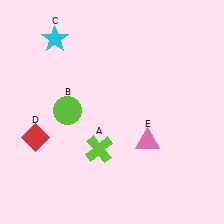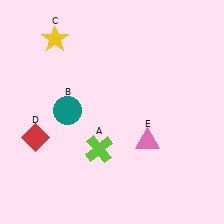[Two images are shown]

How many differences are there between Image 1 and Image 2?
There are 2 differences between the two images.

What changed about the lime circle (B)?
In Image 1, B is lime. In Image 2, it changed to teal.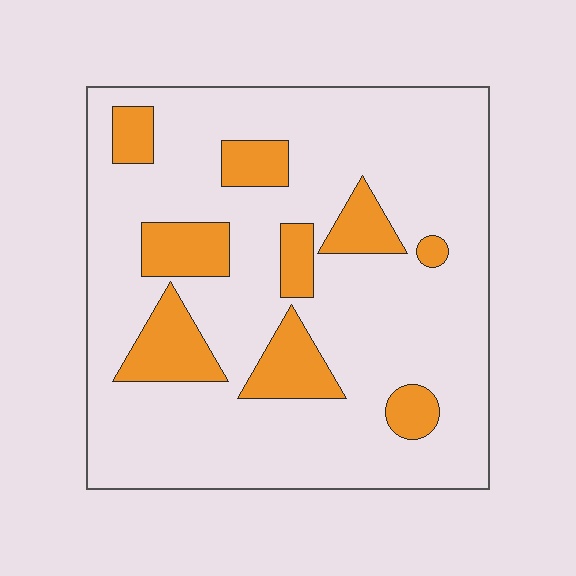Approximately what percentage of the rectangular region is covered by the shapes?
Approximately 20%.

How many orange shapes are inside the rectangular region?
9.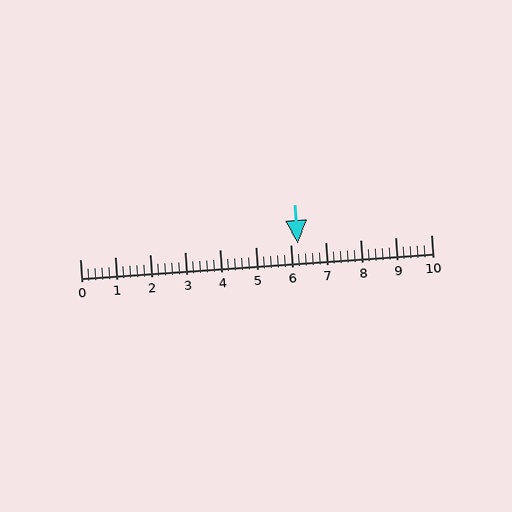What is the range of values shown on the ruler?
The ruler shows values from 0 to 10.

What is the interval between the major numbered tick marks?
The major tick marks are spaced 1 units apart.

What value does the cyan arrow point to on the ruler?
The cyan arrow points to approximately 6.2.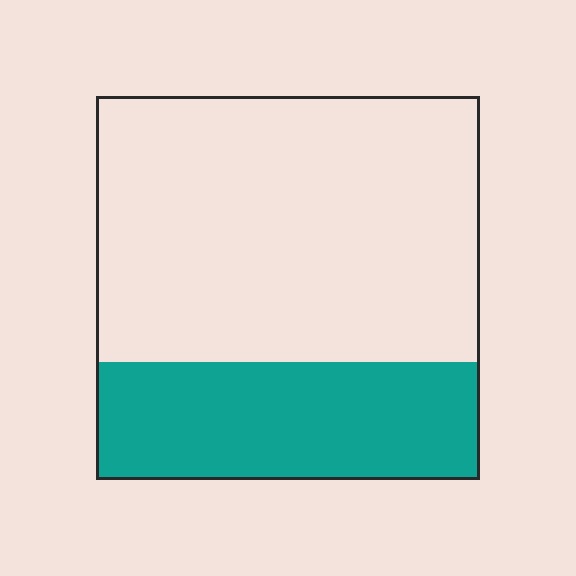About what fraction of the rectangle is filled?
About one third (1/3).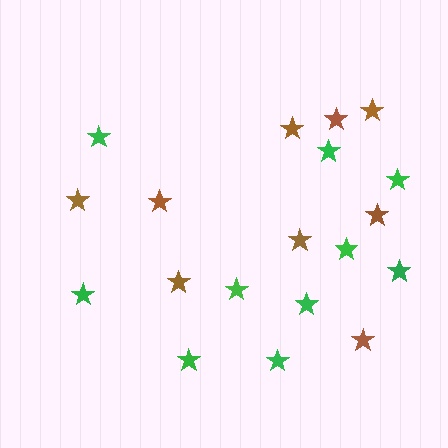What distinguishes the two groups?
There are 2 groups: one group of brown stars (9) and one group of green stars (10).